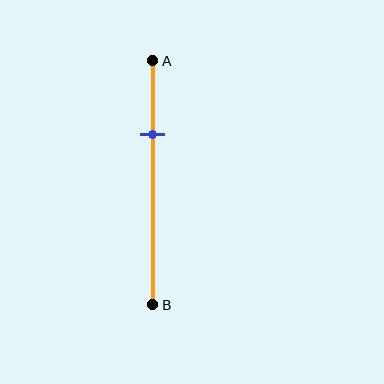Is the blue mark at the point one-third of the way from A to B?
No, the mark is at about 30% from A, not at the 33% one-third point.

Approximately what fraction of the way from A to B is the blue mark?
The blue mark is approximately 30% of the way from A to B.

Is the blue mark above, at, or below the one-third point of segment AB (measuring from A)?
The blue mark is above the one-third point of segment AB.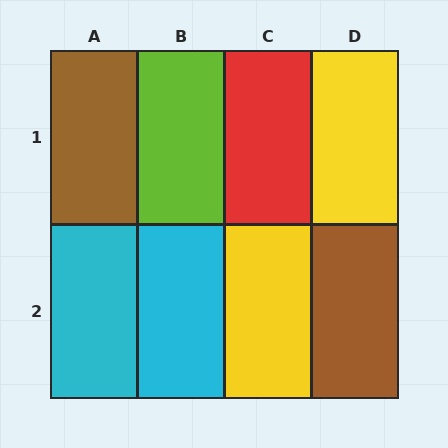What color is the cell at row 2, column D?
Brown.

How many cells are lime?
1 cell is lime.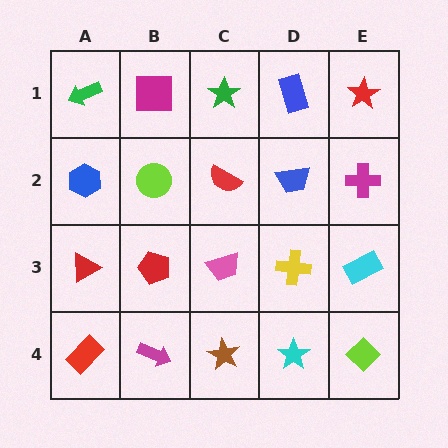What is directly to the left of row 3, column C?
A red pentagon.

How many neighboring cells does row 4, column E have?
2.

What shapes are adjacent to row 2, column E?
A red star (row 1, column E), a cyan rectangle (row 3, column E), a blue trapezoid (row 2, column D).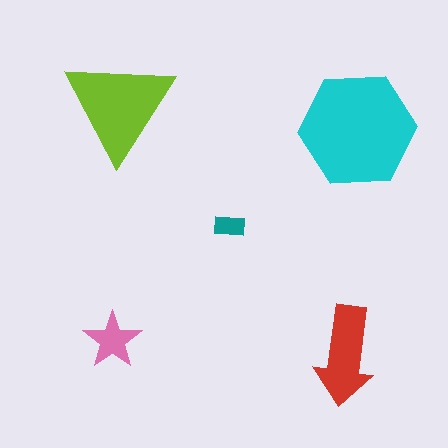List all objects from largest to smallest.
The cyan hexagon, the lime triangle, the red arrow, the pink star, the teal rectangle.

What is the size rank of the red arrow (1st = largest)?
3rd.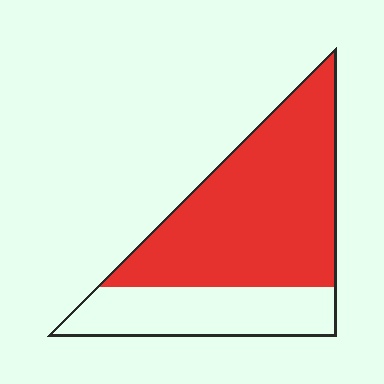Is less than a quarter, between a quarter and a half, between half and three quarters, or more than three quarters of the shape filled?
Between half and three quarters.